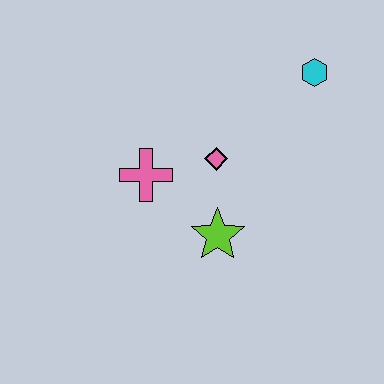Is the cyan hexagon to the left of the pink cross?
No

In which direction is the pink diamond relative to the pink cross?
The pink diamond is to the right of the pink cross.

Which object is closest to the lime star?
The pink diamond is closest to the lime star.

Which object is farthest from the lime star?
The cyan hexagon is farthest from the lime star.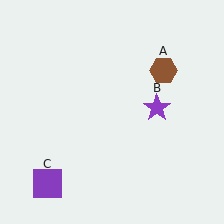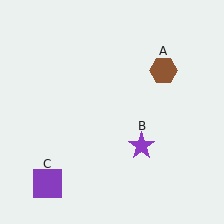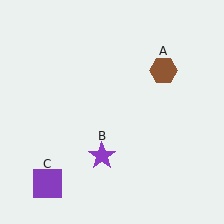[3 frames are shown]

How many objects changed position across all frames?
1 object changed position: purple star (object B).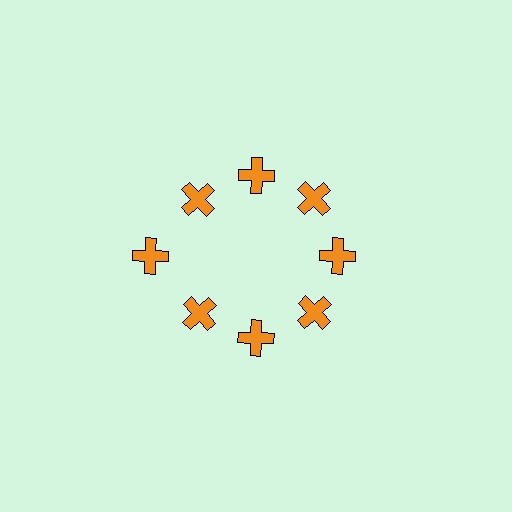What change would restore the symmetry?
The symmetry would be restored by moving it inward, back onto the ring so that all 8 crosses sit at equal angles and equal distance from the center.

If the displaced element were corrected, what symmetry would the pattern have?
It would have 8-fold rotational symmetry — the pattern would map onto itself every 45 degrees.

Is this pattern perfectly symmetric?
No. The 8 orange crosses are arranged in a ring, but one element near the 9 o'clock position is pushed outward from the center, breaking the 8-fold rotational symmetry.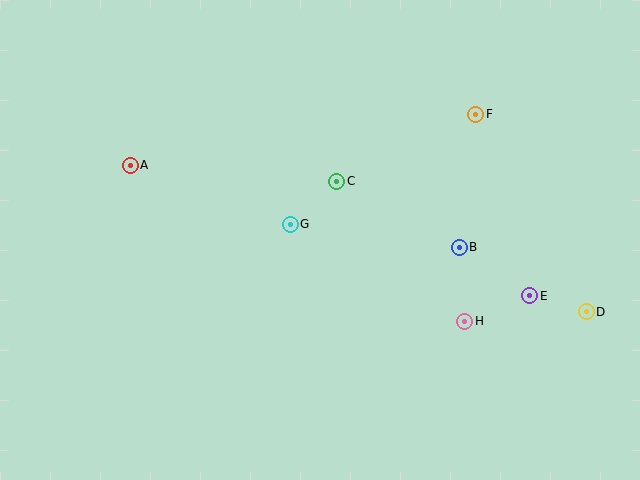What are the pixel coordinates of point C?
Point C is at (336, 181).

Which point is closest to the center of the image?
Point G at (290, 225) is closest to the center.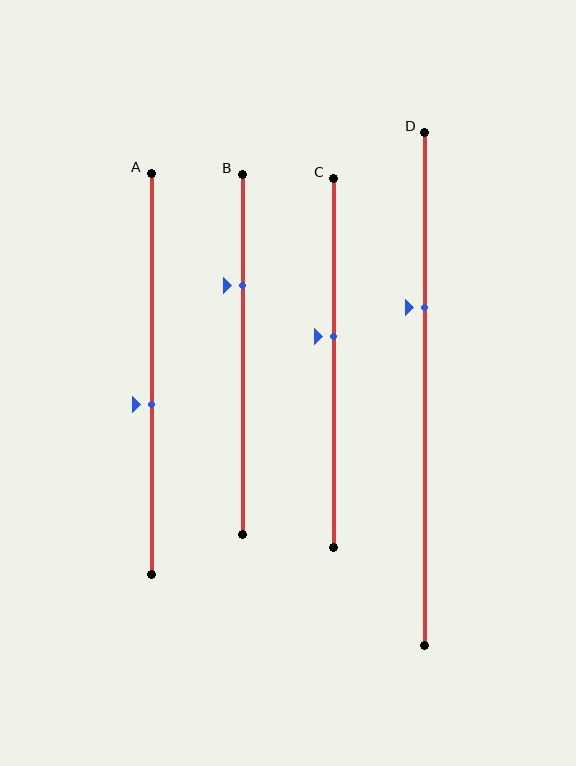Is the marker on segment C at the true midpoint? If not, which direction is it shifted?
No, the marker on segment C is shifted upward by about 7% of the segment length.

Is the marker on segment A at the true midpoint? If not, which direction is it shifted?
No, the marker on segment A is shifted downward by about 8% of the segment length.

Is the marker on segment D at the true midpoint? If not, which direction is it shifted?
No, the marker on segment D is shifted upward by about 16% of the segment length.